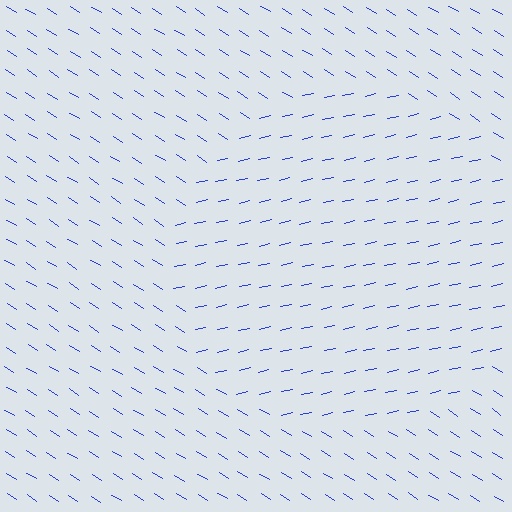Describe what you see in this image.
The image is filled with small blue line segments. A circle region in the image has lines oriented differently from the surrounding lines, creating a visible texture boundary.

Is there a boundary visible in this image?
Yes, there is a texture boundary formed by a change in line orientation.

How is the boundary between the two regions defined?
The boundary is defined purely by a change in line orientation (approximately 45 degrees difference). All lines are the same color and thickness.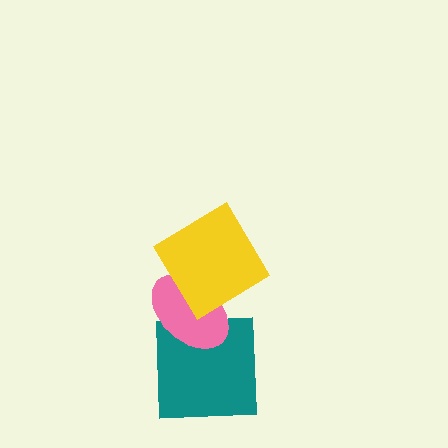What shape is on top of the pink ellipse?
The yellow diamond is on top of the pink ellipse.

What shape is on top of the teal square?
The pink ellipse is on top of the teal square.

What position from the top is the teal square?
The teal square is 3rd from the top.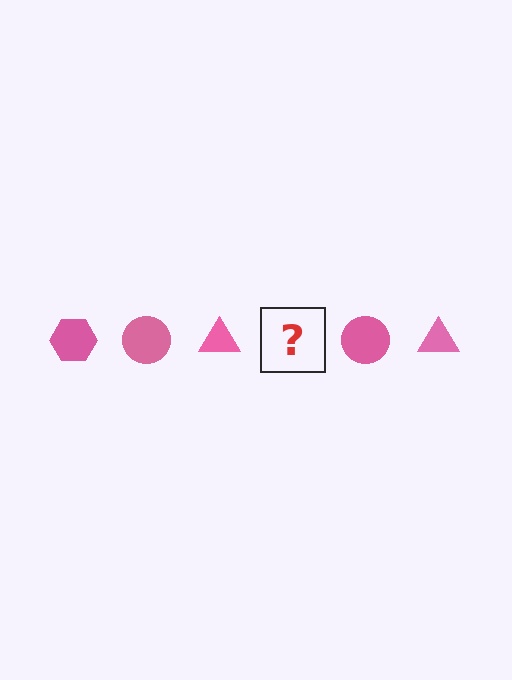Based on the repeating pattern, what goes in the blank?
The blank should be a pink hexagon.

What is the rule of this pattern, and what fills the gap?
The rule is that the pattern cycles through hexagon, circle, triangle shapes in pink. The gap should be filled with a pink hexagon.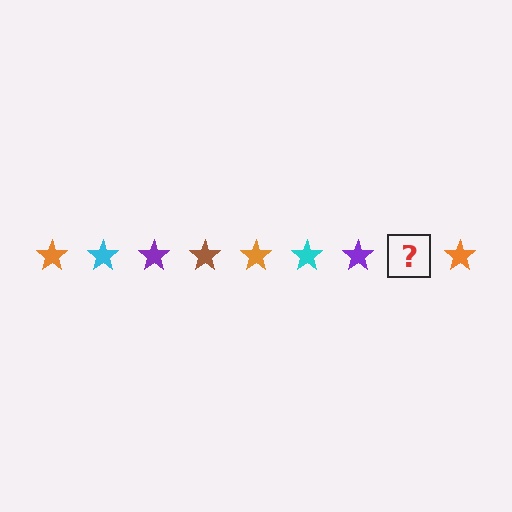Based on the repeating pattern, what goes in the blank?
The blank should be a brown star.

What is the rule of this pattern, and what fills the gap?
The rule is that the pattern cycles through orange, cyan, purple, brown stars. The gap should be filled with a brown star.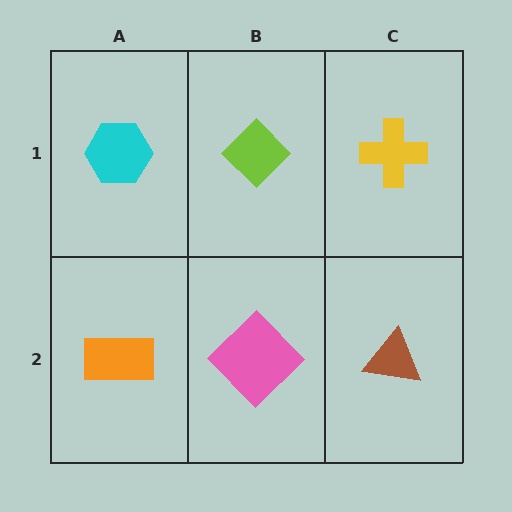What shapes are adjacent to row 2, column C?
A yellow cross (row 1, column C), a pink diamond (row 2, column B).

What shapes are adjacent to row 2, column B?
A lime diamond (row 1, column B), an orange rectangle (row 2, column A), a brown triangle (row 2, column C).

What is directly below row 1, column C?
A brown triangle.